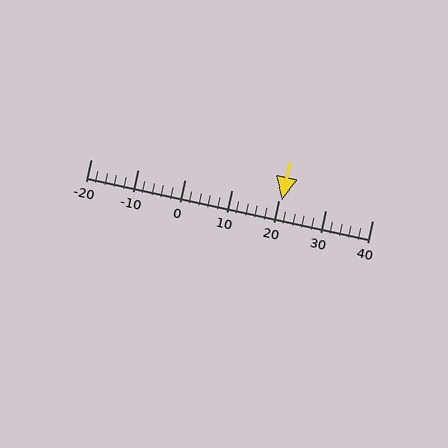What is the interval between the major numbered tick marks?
The major tick marks are spaced 10 units apart.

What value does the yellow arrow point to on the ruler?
The yellow arrow points to approximately 21.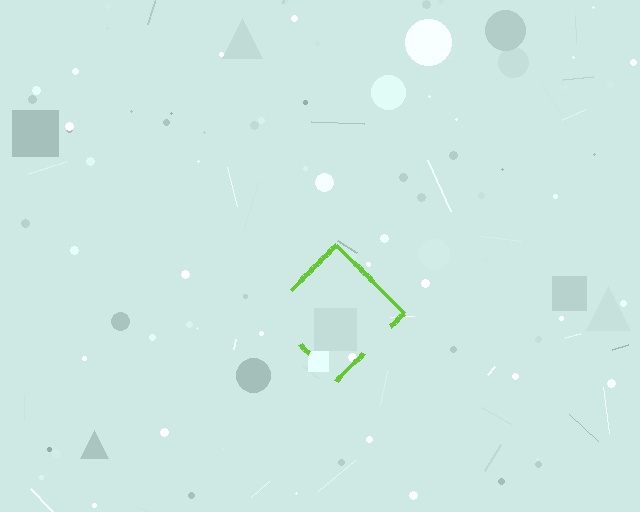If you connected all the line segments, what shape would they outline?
They would outline a diamond.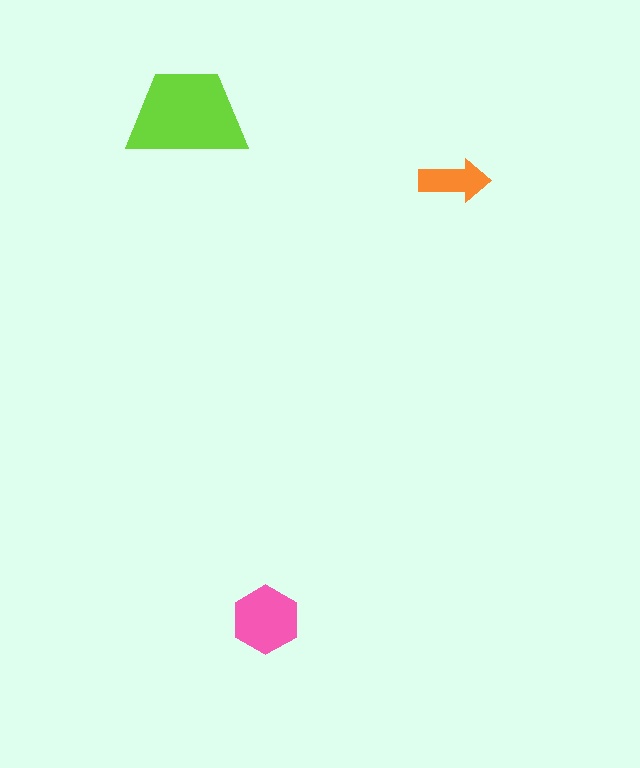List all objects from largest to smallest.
The lime trapezoid, the pink hexagon, the orange arrow.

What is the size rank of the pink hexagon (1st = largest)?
2nd.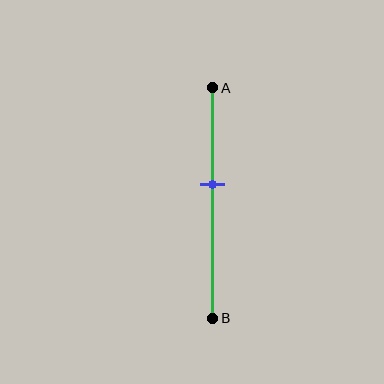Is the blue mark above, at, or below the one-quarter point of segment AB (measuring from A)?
The blue mark is below the one-quarter point of segment AB.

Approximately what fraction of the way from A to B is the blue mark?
The blue mark is approximately 40% of the way from A to B.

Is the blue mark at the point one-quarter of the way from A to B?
No, the mark is at about 40% from A, not at the 25% one-quarter point.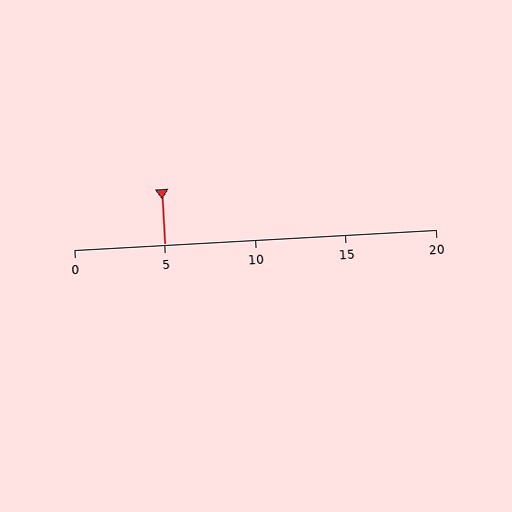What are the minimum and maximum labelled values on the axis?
The axis runs from 0 to 20.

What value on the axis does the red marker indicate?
The marker indicates approximately 5.